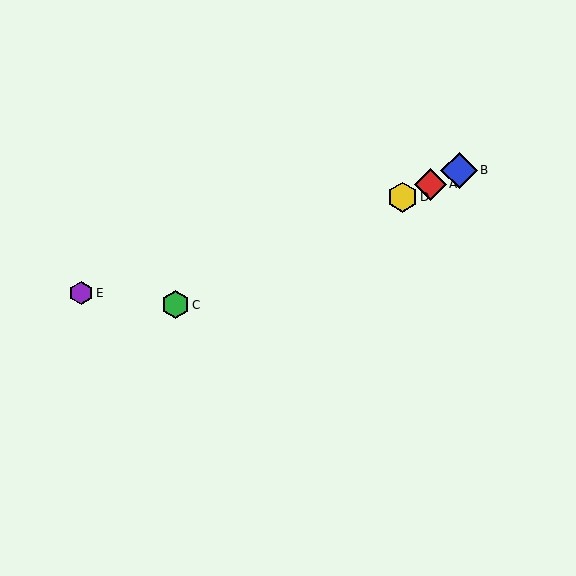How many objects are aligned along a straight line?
4 objects (A, B, C, D) are aligned along a straight line.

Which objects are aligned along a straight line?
Objects A, B, C, D are aligned along a straight line.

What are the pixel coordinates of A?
Object A is at (430, 184).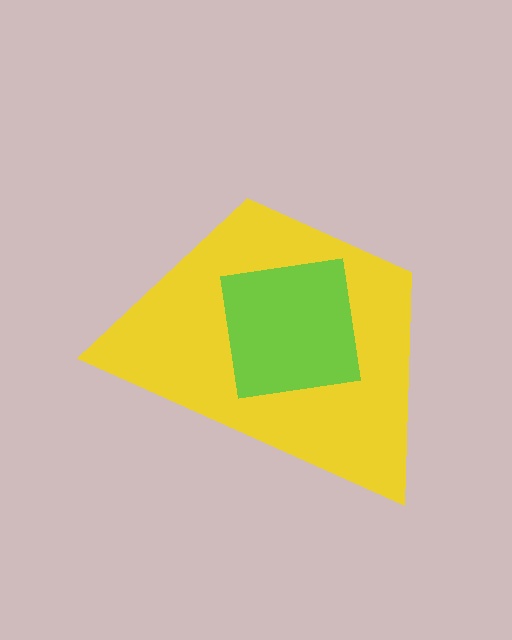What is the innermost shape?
The lime square.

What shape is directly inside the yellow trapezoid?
The lime square.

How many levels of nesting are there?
2.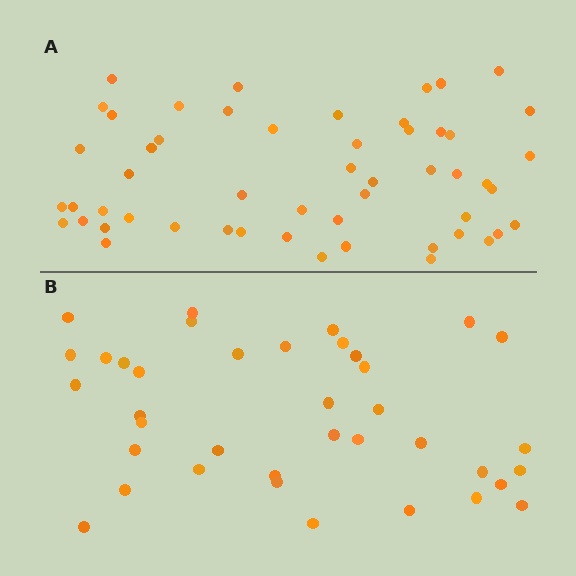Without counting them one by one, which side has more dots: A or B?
Region A (the top region) has more dots.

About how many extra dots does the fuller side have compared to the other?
Region A has approximately 15 more dots than region B.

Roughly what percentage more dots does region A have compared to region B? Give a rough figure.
About 40% more.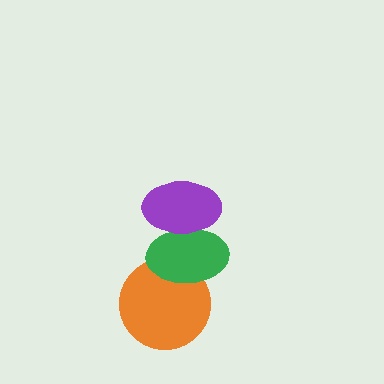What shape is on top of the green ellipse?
The purple ellipse is on top of the green ellipse.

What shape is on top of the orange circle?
The green ellipse is on top of the orange circle.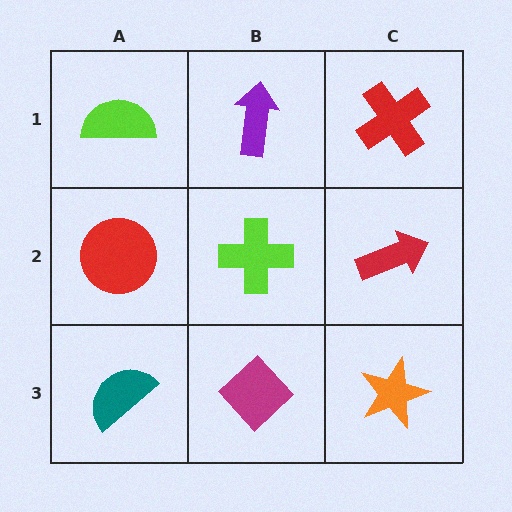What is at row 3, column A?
A teal semicircle.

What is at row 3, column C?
An orange star.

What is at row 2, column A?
A red circle.